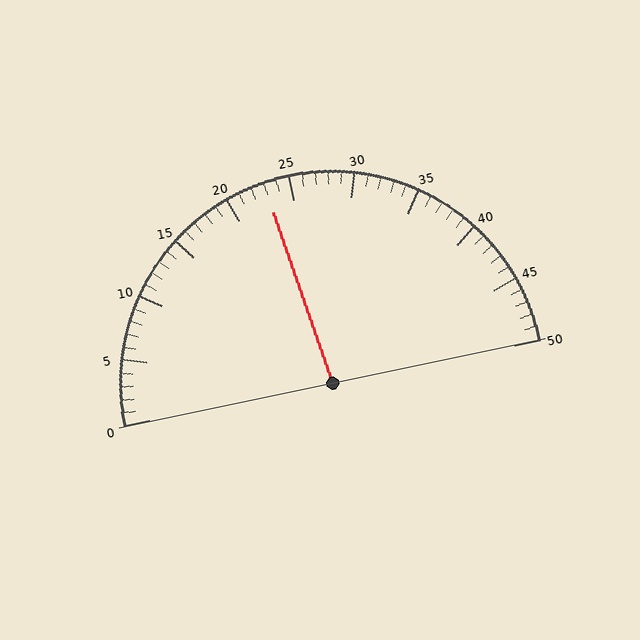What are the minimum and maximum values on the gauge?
The gauge ranges from 0 to 50.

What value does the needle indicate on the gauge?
The needle indicates approximately 23.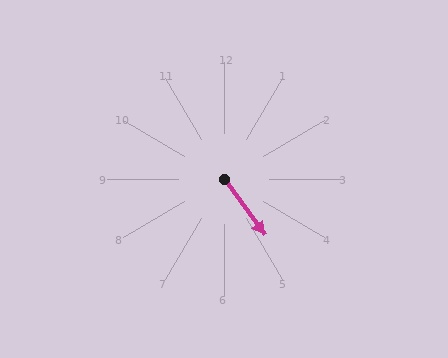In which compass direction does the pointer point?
Southeast.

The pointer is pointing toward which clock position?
Roughly 5 o'clock.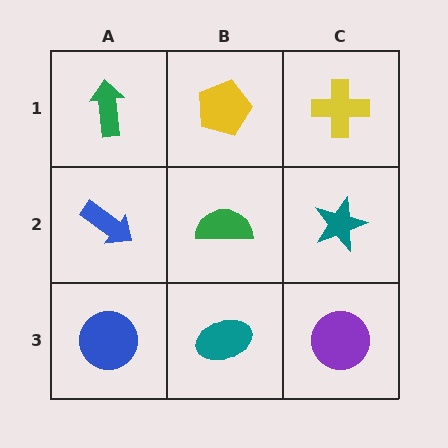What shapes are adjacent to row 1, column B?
A green semicircle (row 2, column B), a green arrow (row 1, column A), a yellow cross (row 1, column C).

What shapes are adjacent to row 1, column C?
A teal star (row 2, column C), a yellow pentagon (row 1, column B).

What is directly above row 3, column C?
A teal star.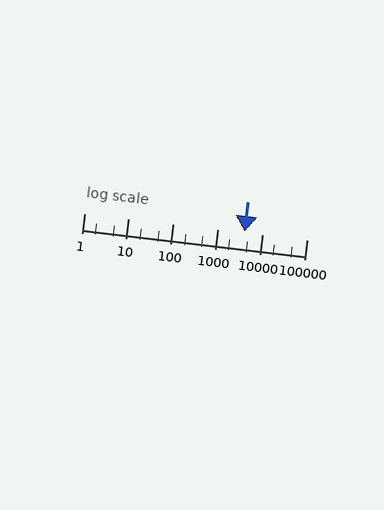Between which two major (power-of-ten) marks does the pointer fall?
The pointer is between 1000 and 10000.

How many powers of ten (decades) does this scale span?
The scale spans 5 decades, from 1 to 100000.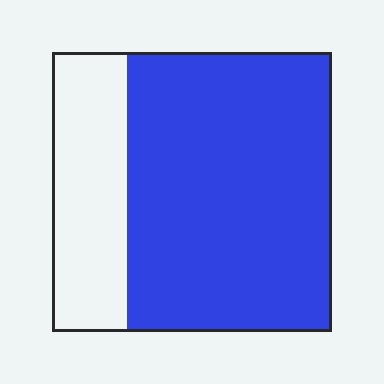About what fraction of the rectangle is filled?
About three quarters (3/4).